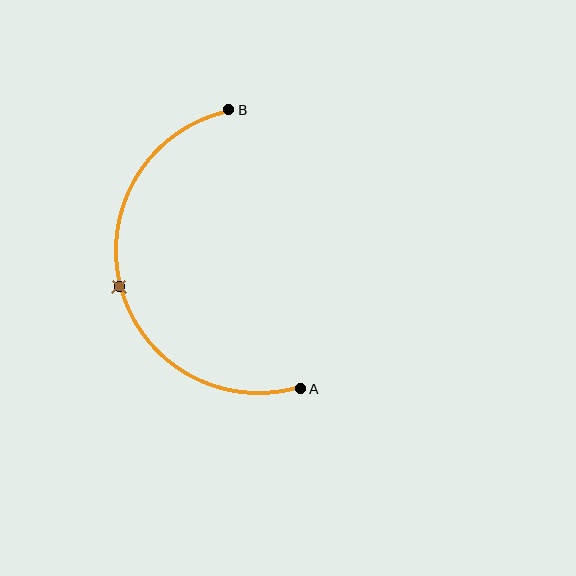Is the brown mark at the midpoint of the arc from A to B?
Yes. The brown mark lies on the arc at equal arc-length from both A and B — it is the arc midpoint.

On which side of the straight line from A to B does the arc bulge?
The arc bulges to the left of the straight line connecting A and B.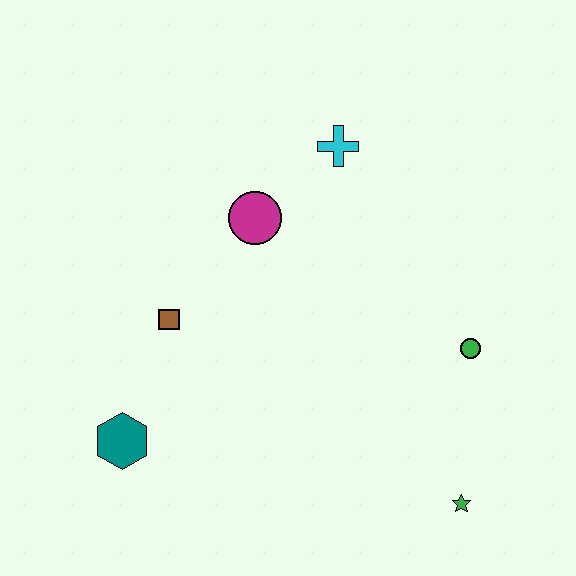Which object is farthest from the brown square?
The green star is farthest from the brown square.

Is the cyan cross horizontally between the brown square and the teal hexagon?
No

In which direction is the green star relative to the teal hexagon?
The green star is to the right of the teal hexagon.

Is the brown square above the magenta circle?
No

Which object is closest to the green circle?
The green star is closest to the green circle.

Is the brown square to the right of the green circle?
No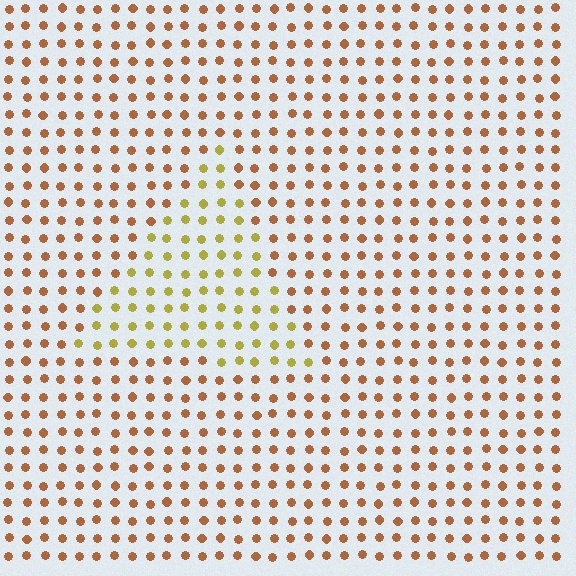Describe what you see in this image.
The image is filled with small brown elements in a uniform arrangement. A triangle-shaped region is visible where the elements are tinted to a slightly different hue, forming a subtle color boundary.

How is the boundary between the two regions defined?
The boundary is defined purely by a slight shift in hue (about 37 degrees). Spacing, size, and orientation are identical on both sides.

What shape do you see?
I see a triangle.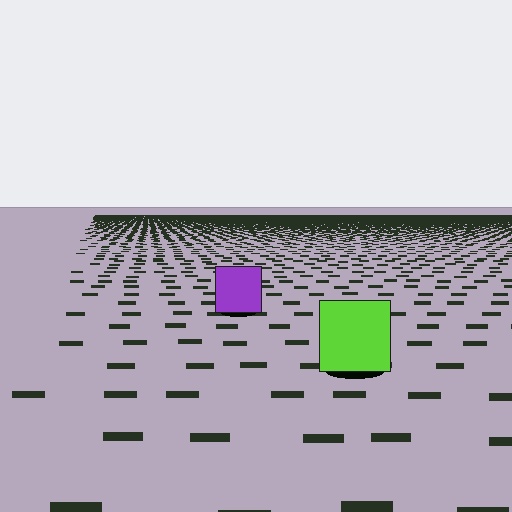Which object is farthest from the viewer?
The purple square is farthest from the viewer. It appears smaller and the ground texture around it is denser.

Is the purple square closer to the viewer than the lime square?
No. The lime square is closer — you can tell from the texture gradient: the ground texture is coarser near it.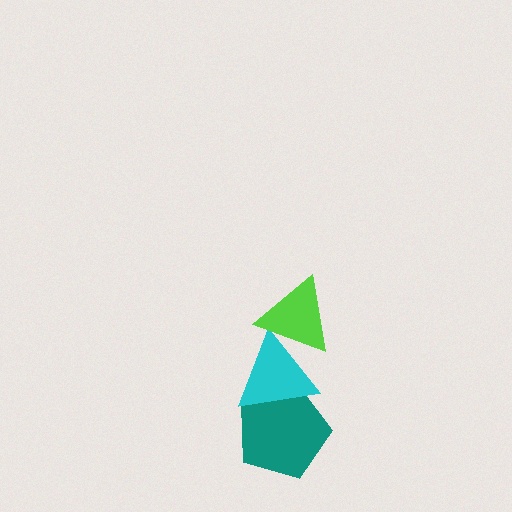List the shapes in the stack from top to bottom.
From top to bottom: the lime triangle, the cyan triangle, the teal pentagon.